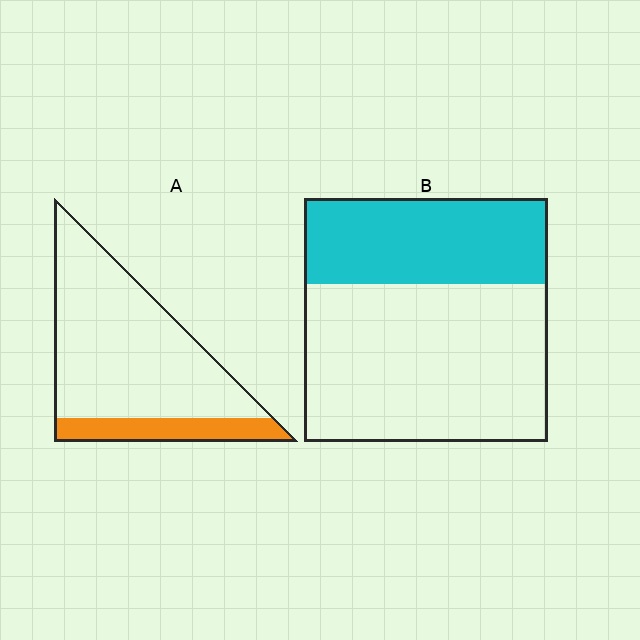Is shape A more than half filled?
No.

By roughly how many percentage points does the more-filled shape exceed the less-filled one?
By roughly 15 percentage points (B over A).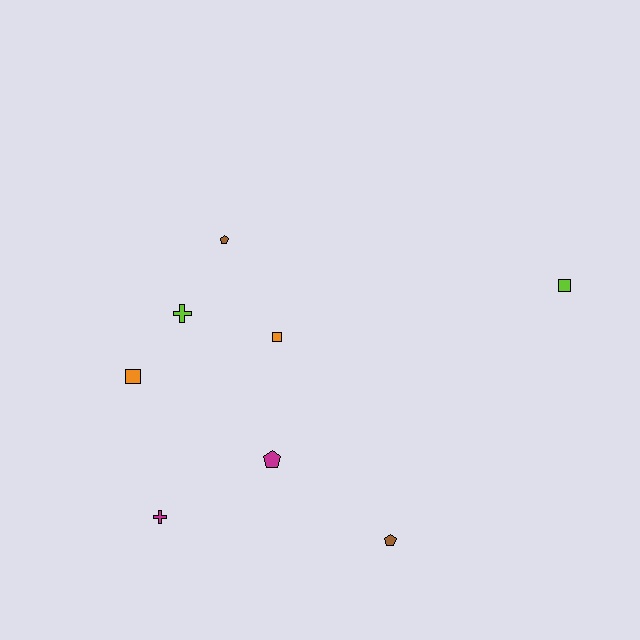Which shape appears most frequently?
Pentagon, with 3 objects.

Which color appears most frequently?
Brown, with 2 objects.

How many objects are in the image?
There are 8 objects.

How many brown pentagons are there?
There are 2 brown pentagons.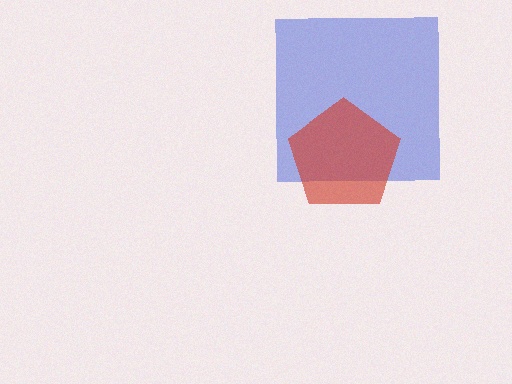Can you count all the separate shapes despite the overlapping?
Yes, there are 2 separate shapes.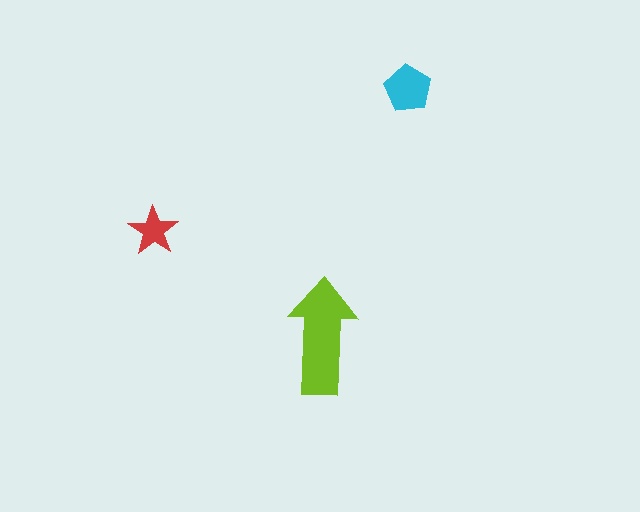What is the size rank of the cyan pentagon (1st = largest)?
2nd.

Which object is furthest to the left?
The red star is leftmost.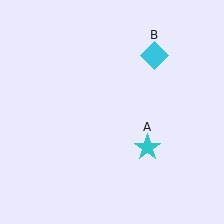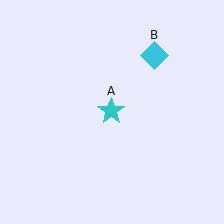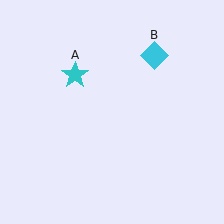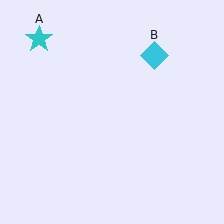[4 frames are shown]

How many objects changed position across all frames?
1 object changed position: cyan star (object A).